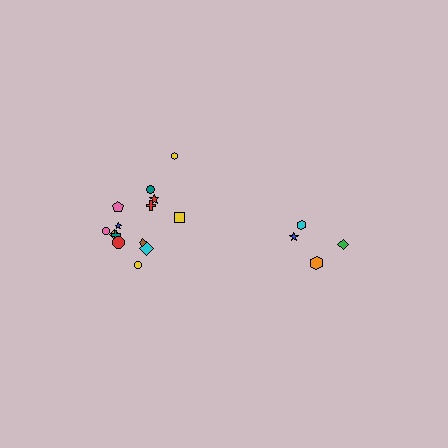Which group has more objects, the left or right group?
The left group.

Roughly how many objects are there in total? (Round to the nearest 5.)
Roughly 20 objects in total.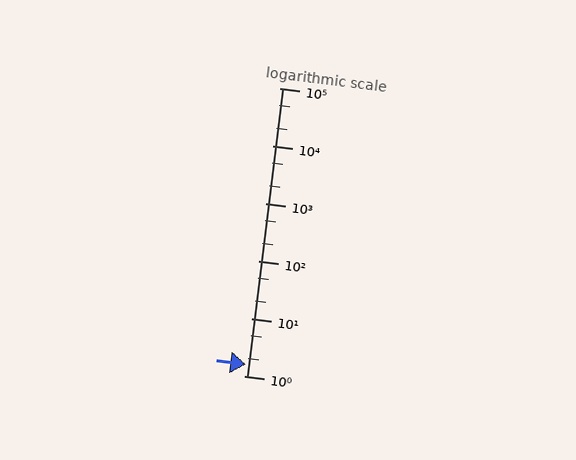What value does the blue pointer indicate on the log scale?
The pointer indicates approximately 1.6.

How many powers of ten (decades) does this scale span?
The scale spans 5 decades, from 1 to 100000.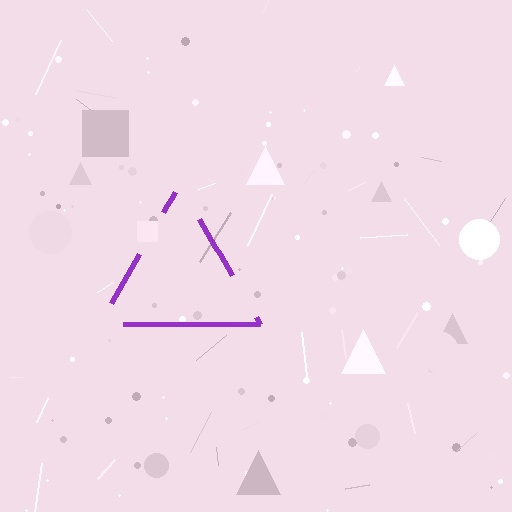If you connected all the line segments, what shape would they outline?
They would outline a triangle.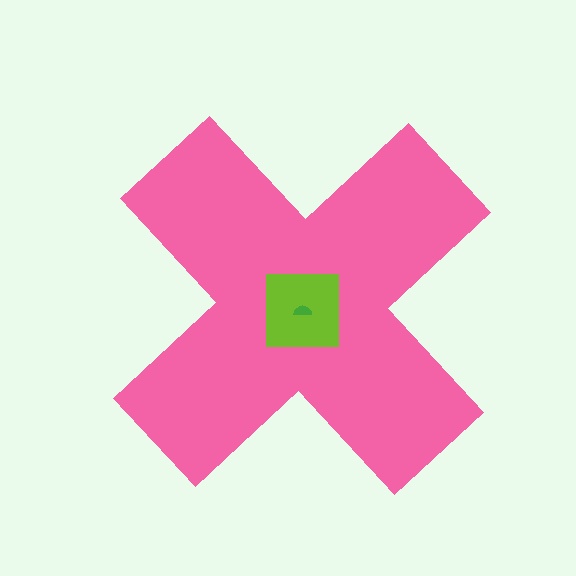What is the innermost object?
The green semicircle.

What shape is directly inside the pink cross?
The lime square.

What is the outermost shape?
The pink cross.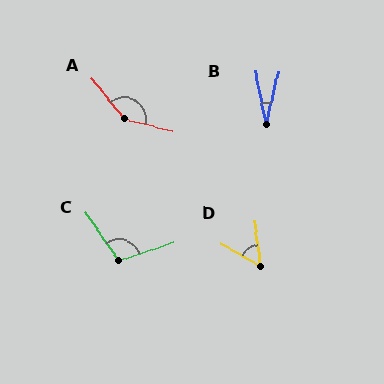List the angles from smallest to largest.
B (25°), D (53°), C (106°), A (142°).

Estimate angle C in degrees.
Approximately 106 degrees.